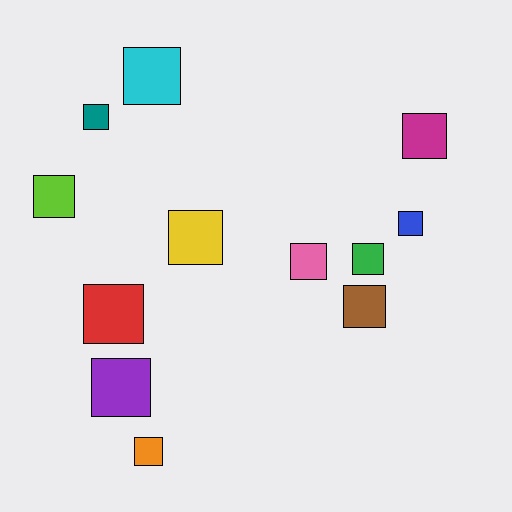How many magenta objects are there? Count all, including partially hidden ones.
There is 1 magenta object.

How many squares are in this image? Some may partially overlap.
There are 12 squares.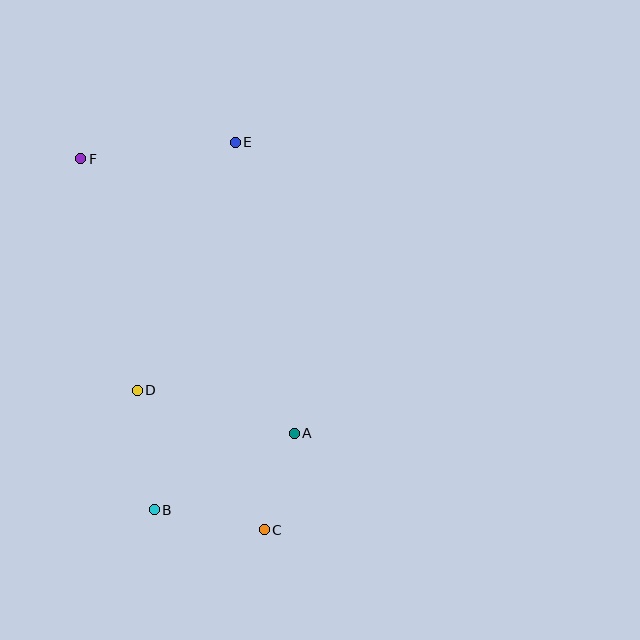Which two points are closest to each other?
Points A and C are closest to each other.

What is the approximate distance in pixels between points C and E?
The distance between C and E is approximately 389 pixels.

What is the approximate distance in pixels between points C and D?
The distance between C and D is approximately 188 pixels.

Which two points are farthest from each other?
Points C and F are farthest from each other.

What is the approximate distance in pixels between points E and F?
The distance between E and F is approximately 155 pixels.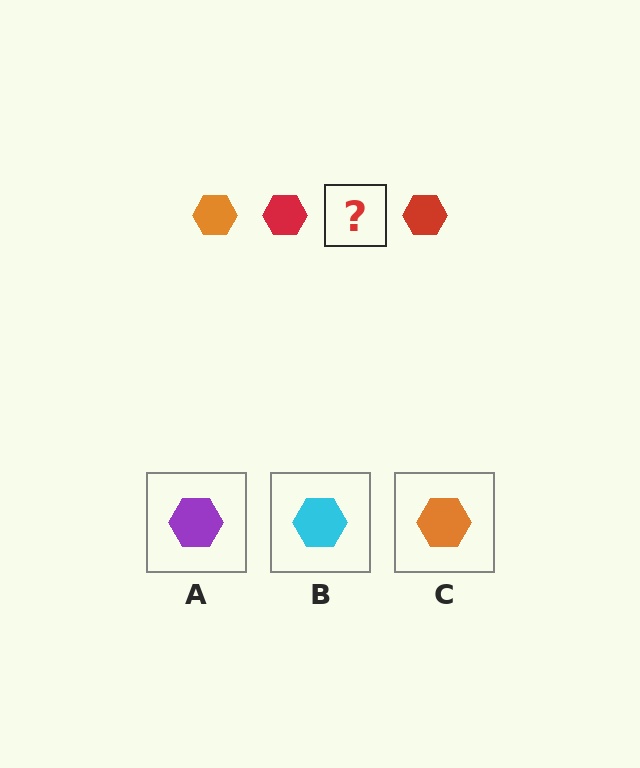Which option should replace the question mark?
Option C.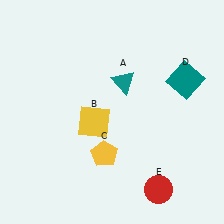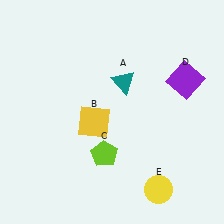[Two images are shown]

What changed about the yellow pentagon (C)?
In Image 1, C is yellow. In Image 2, it changed to lime.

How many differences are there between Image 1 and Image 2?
There are 3 differences between the two images.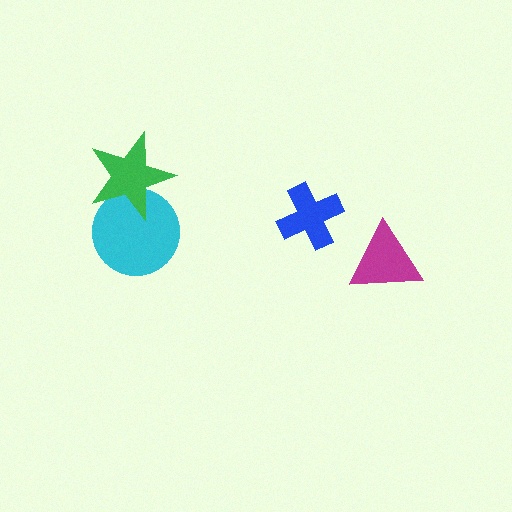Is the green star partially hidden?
No, no other shape covers it.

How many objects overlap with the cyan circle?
1 object overlaps with the cyan circle.